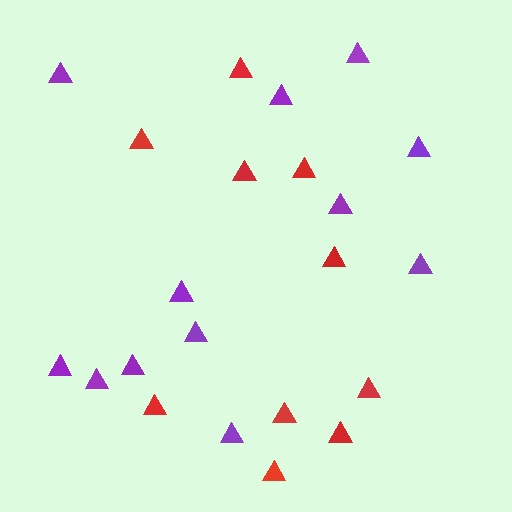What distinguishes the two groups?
There are 2 groups: one group of red triangles (10) and one group of purple triangles (12).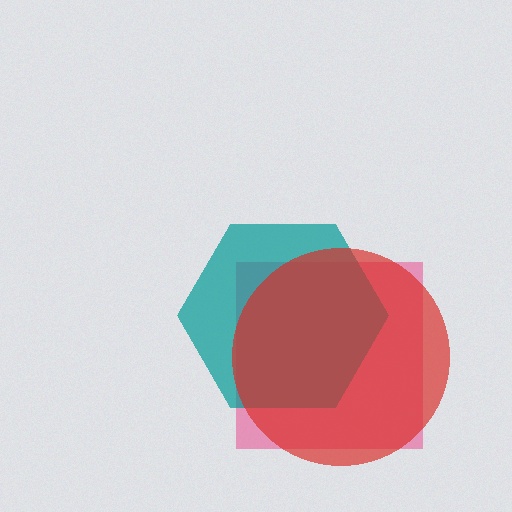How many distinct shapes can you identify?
There are 3 distinct shapes: a pink square, a teal hexagon, a red circle.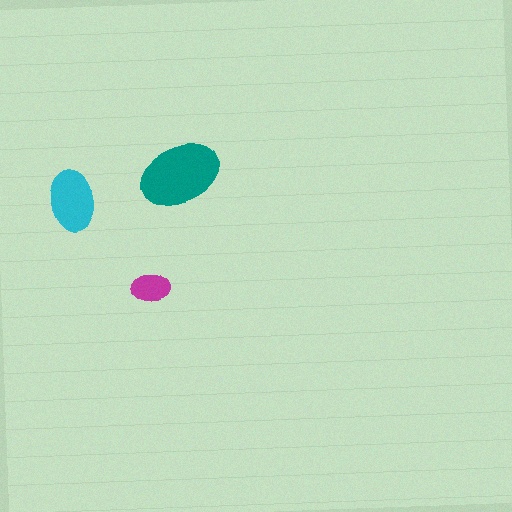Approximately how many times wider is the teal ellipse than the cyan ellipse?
About 1.5 times wider.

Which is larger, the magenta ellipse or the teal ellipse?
The teal one.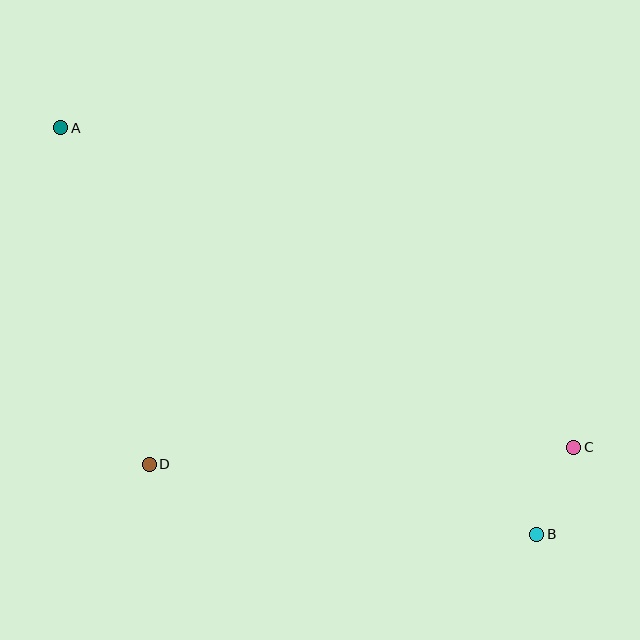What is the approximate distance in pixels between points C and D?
The distance between C and D is approximately 425 pixels.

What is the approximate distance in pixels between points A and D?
The distance between A and D is approximately 348 pixels.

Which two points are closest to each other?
Points B and C are closest to each other.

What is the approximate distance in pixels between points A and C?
The distance between A and C is approximately 604 pixels.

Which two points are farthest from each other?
Points A and B are farthest from each other.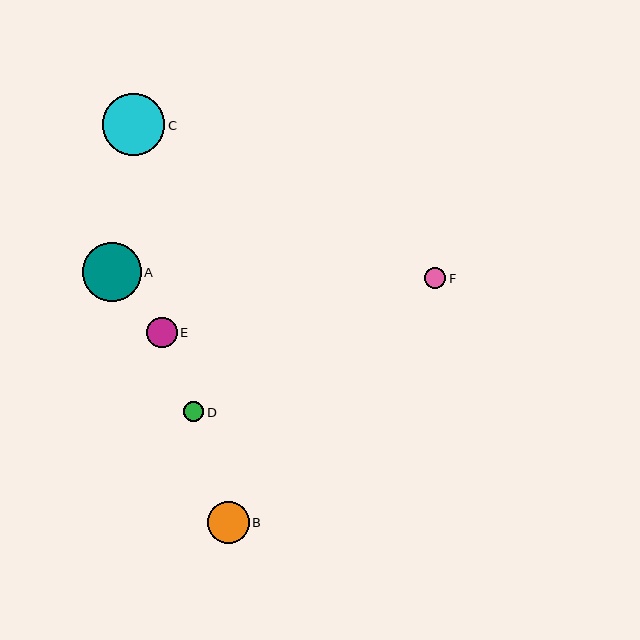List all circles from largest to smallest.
From largest to smallest: C, A, B, E, F, D.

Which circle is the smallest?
Circle D is the smallest with a size of approximately 21 pixels.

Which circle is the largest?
Circle C is the largest with a size of approximately 62 pixels.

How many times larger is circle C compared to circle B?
Circle C is approximately 1.5 times the size of circle B.